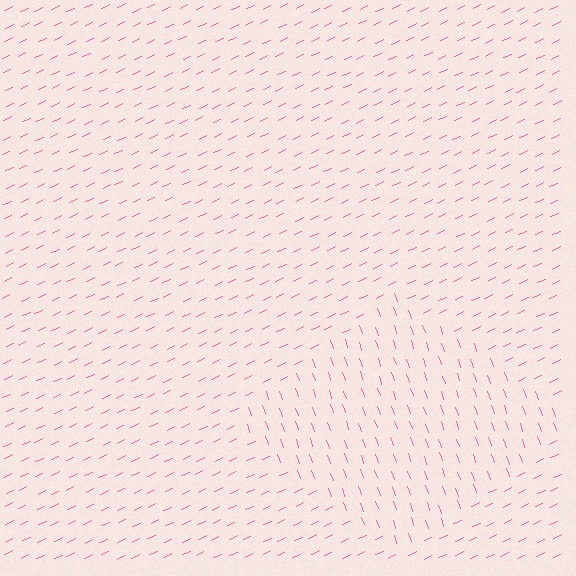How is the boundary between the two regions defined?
The boundary is defined purely by a change in line orientation (approximately 83 degrees difference). All lines are the same color and thickness.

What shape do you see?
I see a diamond.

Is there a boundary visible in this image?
Yes, there is a texture boundary formed by a change in line orientation.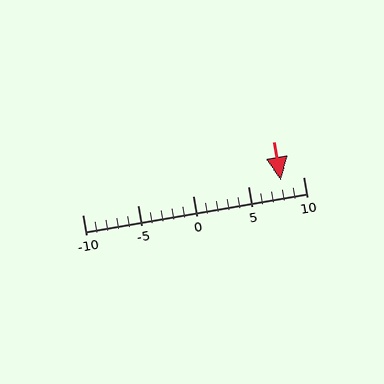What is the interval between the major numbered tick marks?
The major tick marks are spaced 5 units apart.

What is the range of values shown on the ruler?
The ruler shows values from -10 to 10.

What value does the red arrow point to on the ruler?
The red arrow points to approximately 8.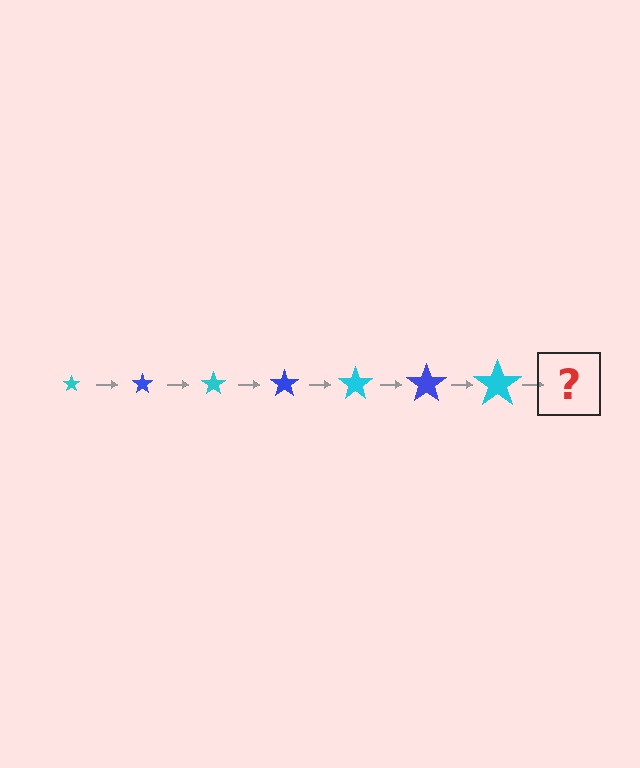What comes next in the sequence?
The next element should be a blue star, larger than the previous one.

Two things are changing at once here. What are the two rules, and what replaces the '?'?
The two rules are that the star grows larger each step and the color cycles through cyan and blue. The '?' should be a blue star, larger than the previous one.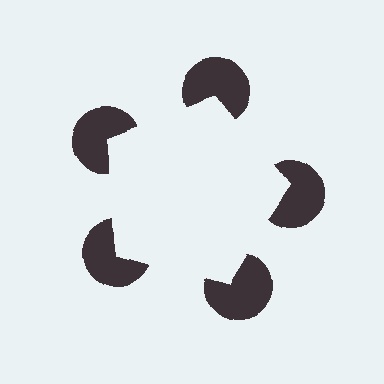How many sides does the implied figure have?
5 sides.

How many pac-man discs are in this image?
There are 5 — one at each vertex of the illusory pentagon.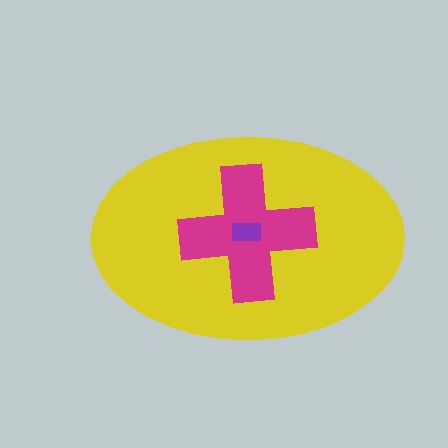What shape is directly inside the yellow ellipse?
The magenta cross.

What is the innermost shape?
The purple rectangle.